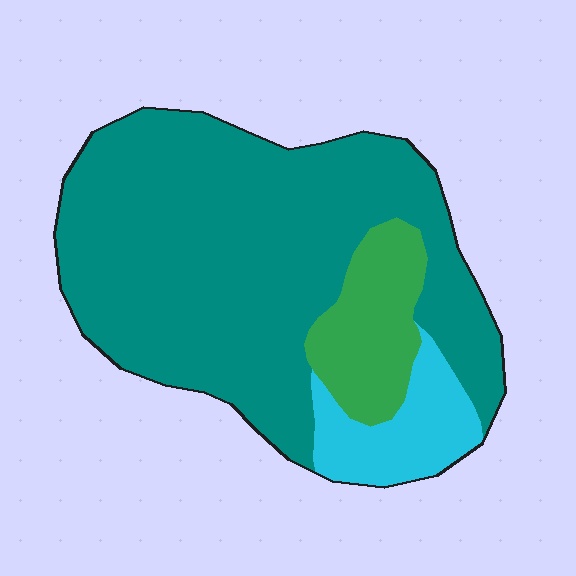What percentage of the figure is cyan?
Cyan takes up less than a sixth of the figure.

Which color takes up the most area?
Teal, at roughly 75%.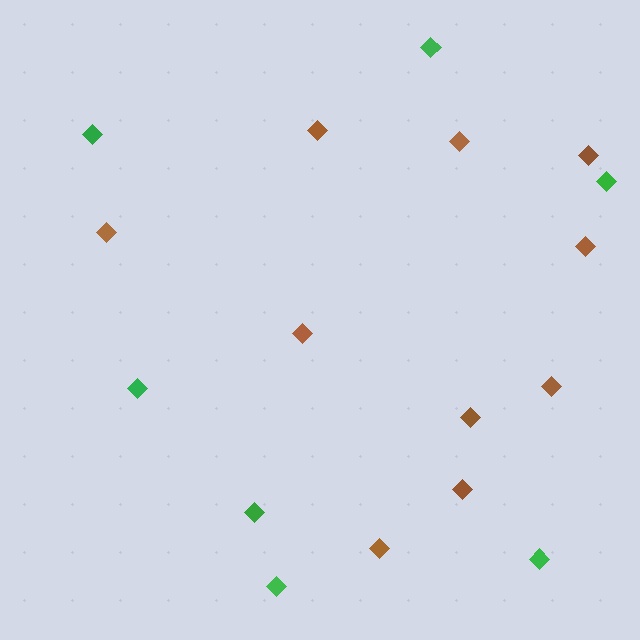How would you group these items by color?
There are 2 groups: one group of brown diamonds (10) and one group of green diamonds (7).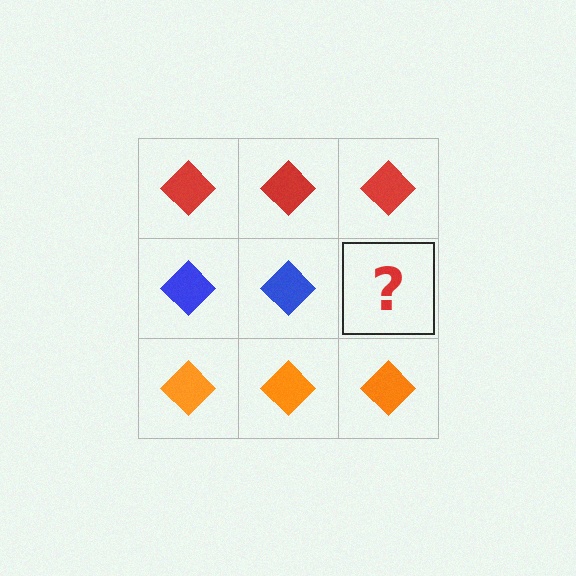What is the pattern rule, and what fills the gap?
The rule is that each row has a consistent color. The gap should be filled with a blue diamond.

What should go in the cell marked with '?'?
The missing cell should contain a blue diamond.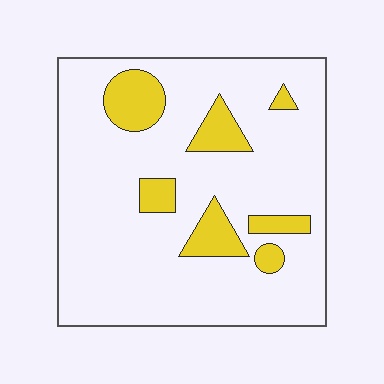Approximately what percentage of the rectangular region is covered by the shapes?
Approximately 15%.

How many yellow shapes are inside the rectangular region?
7.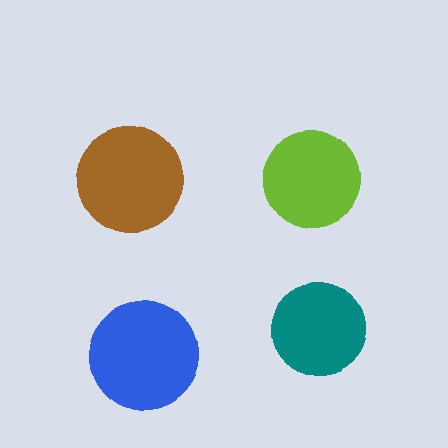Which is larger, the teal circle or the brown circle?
The brown one.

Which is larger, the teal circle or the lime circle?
The lime one.